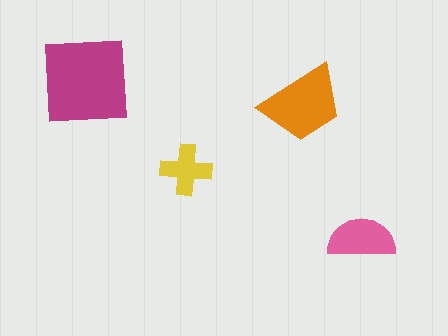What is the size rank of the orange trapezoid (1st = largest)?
2nd.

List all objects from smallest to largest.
The yellow cross, the pink semicircle, the orange trapezoid, the magenta square.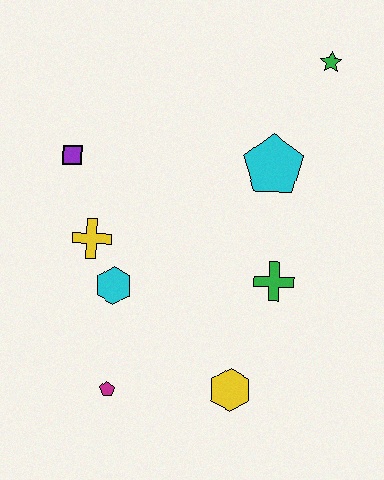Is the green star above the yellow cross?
Yes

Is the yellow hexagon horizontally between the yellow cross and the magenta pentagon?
No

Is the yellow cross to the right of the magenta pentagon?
No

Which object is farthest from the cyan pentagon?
The magenta pentagon is farthest from the cyan pentagon.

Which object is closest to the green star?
The cyan pentagon is closest to the green star.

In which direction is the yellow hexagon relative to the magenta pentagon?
The yellow hexagon is to the right of the magenta pentagon.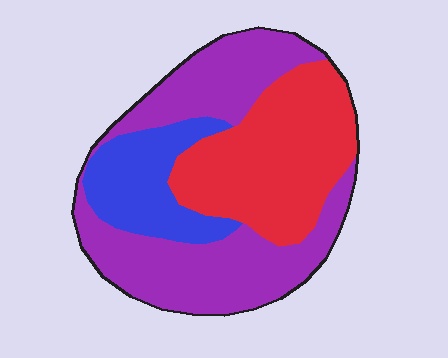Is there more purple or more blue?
Purple.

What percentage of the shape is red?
Red covers 35% of the shape.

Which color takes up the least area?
Blue, at roughly 20%.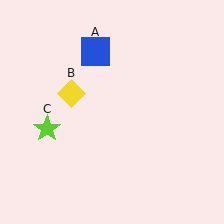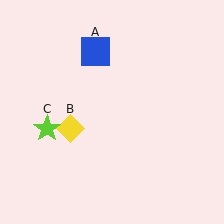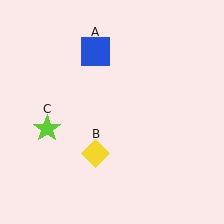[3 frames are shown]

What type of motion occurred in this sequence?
The yellow diamond (object B) rotated counterclockwise around the center of the scene.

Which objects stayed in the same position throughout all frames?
Blue square (object A) and lime star (object C) remained stationary.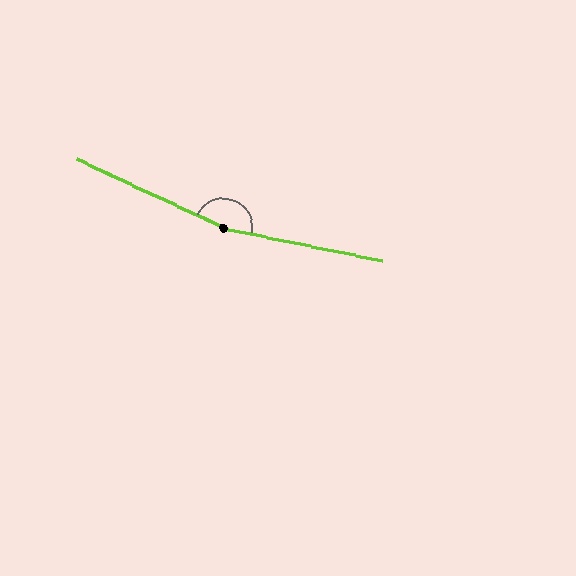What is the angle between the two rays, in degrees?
Approximately 167 degrees.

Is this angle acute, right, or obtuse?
It is obtuse.